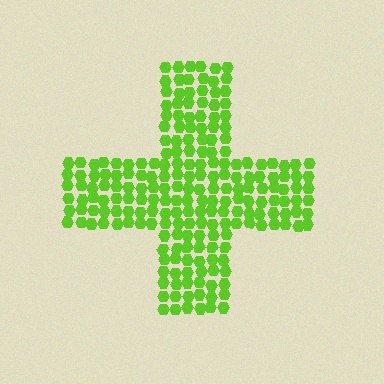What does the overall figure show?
The overall figure shows a cross.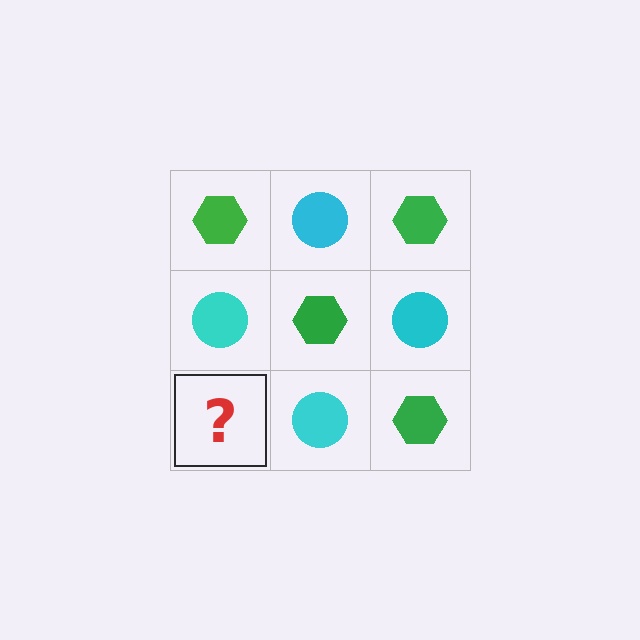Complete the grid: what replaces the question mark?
The question mark should be replaced with a green hexagon.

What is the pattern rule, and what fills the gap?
The rule is that it alternates green hexagon and cyan circle in a checkerboard pattern. The gap should be filled with a green hexagon.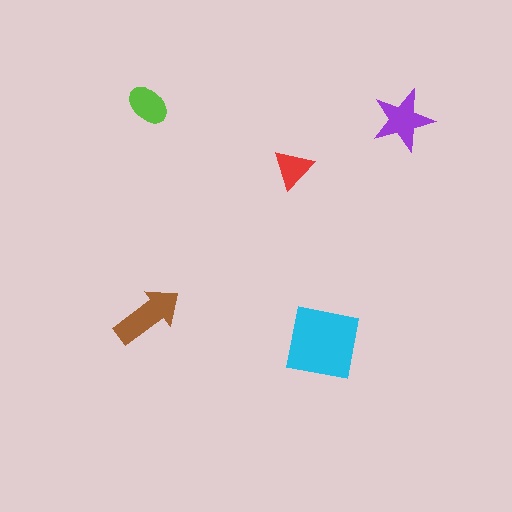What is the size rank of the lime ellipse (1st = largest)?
4th.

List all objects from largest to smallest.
The cyan square, the brown arrow, the purple star, the lime ellipse, the red triangle.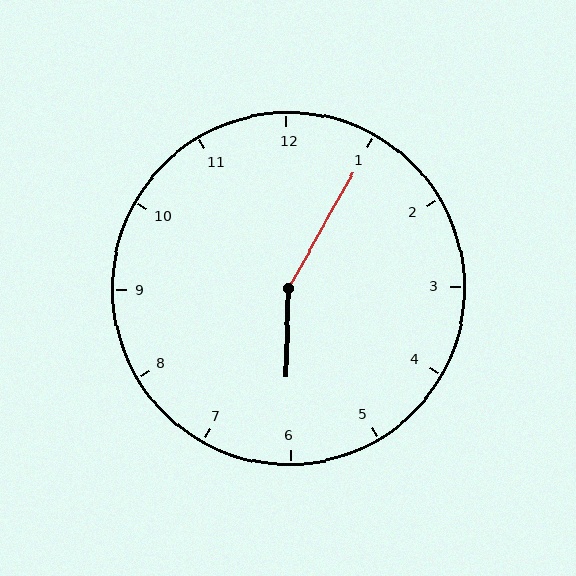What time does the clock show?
6:05.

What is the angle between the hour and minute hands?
Approximately 152 degrees.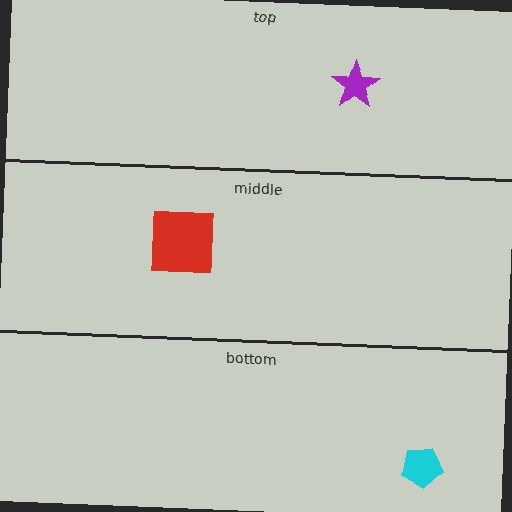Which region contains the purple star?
The top region.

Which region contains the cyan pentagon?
The bottom region.